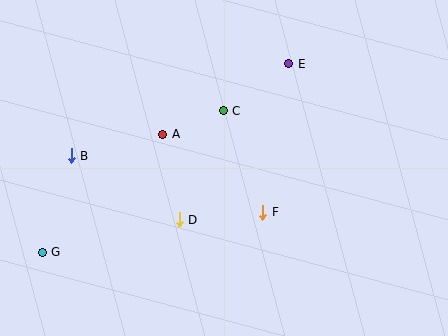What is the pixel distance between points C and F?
The distance between C and F is 109 pixels.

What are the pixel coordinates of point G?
Point G is at (42, 252).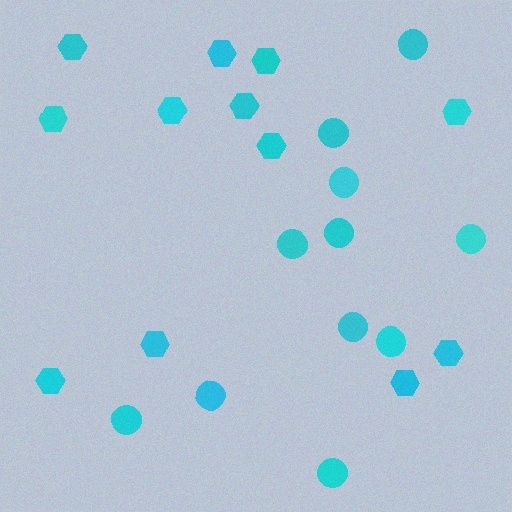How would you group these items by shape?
There are 2 groups: one group of hexagons (12) and one group of circles (11).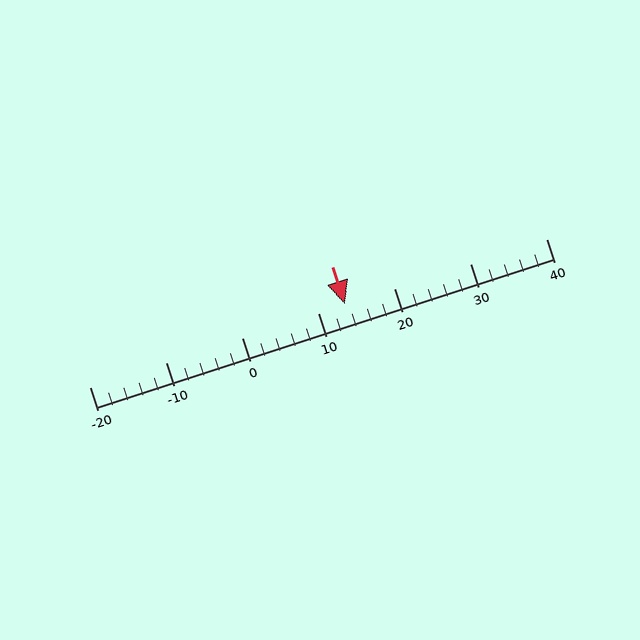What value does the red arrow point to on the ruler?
The red arrow points to approximately 14.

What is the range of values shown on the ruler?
The ruler shows values from -20 to 40.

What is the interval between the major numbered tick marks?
The major tick marks are spaced 10 units apart.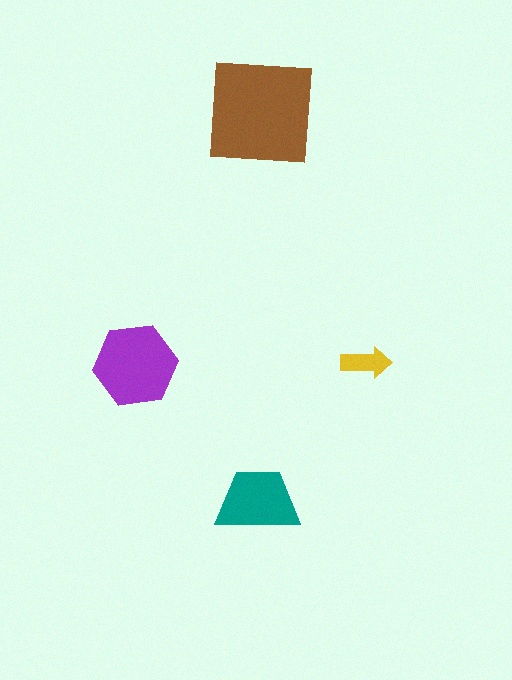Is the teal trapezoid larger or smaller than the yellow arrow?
Larger.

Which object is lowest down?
The teal trapezoid is bottommost.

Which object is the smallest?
The yellow arrow.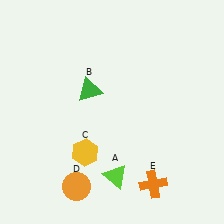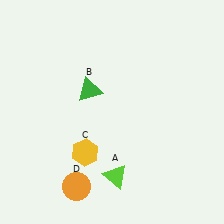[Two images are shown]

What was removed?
The orange cross (E) was removed in Image 2.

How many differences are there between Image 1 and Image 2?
There is 1 difference between the two images.